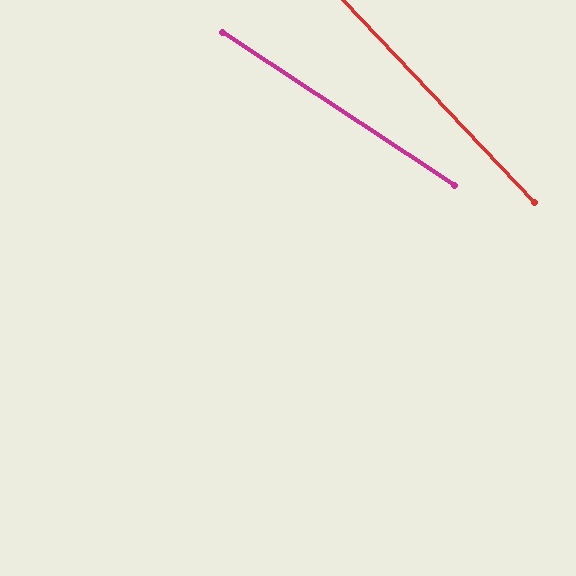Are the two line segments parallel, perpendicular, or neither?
Neither parallel nor perpendicular — they differ by about 13°.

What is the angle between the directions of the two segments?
Approximately 13 degrees.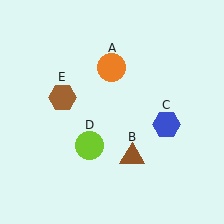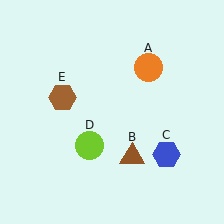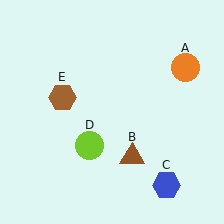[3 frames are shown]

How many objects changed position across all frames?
2 objects changed position: orange circle (object A), blue hexagon (object C).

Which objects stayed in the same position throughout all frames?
Brown triangle (object B) and lime circle (object D) and brown hexagon (object E) remained stationary.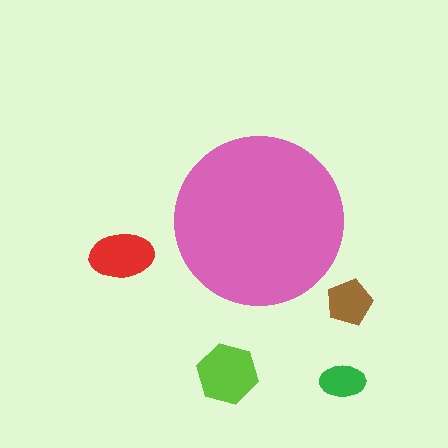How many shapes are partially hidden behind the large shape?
0 shapes are partially hidden.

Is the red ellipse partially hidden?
No, the red ellipse is fully visible.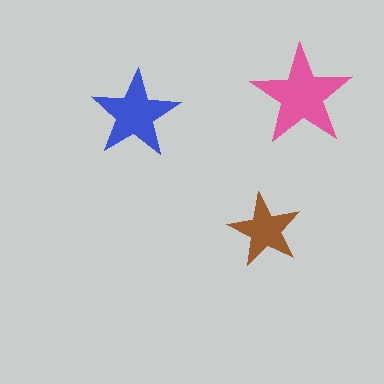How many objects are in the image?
There are 3 objects in the image.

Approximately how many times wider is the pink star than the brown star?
About 1.5 times wider.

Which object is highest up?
The pink star is topmost.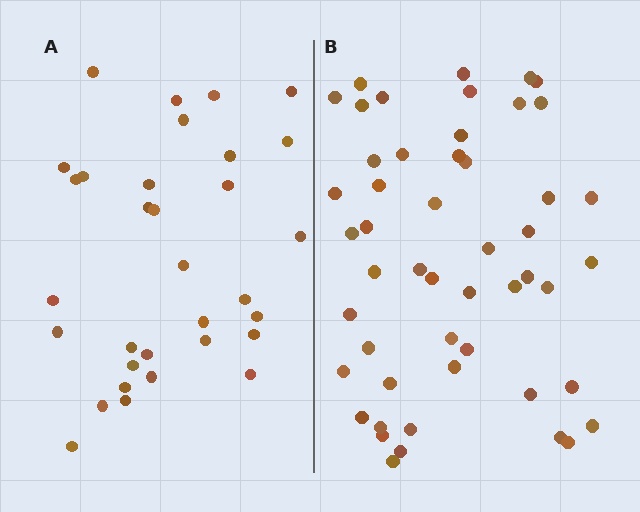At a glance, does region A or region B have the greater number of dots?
Region B (the right region) has more dots.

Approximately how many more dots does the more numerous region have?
Region B has approximately 20 more dots than region A.